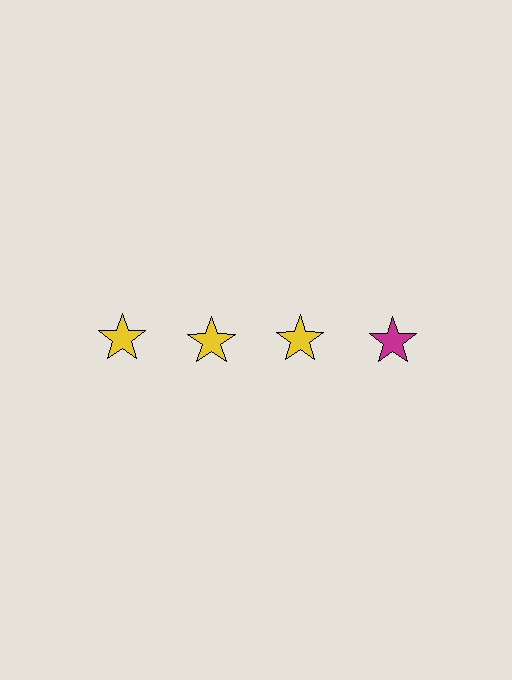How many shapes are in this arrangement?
There are 4 shapes arranged in a grid pattern.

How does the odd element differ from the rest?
It has a different color: magenta instead of yellow.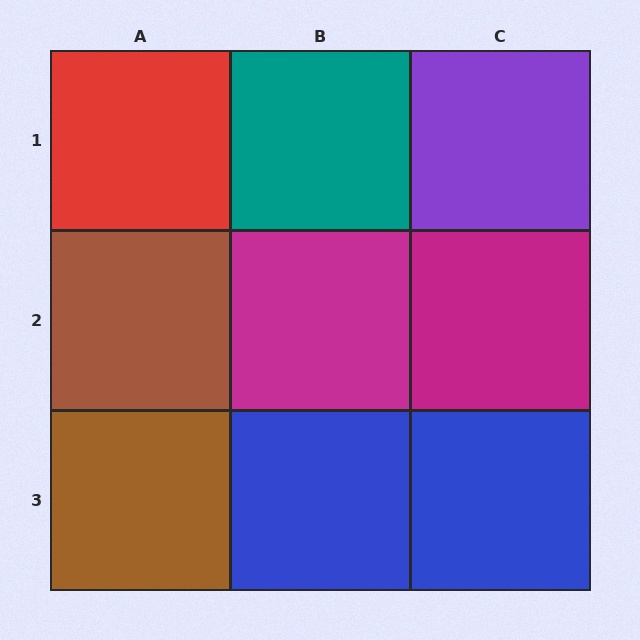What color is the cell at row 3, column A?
Brown.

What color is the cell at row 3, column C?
Blue.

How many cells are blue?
2 cells are blue.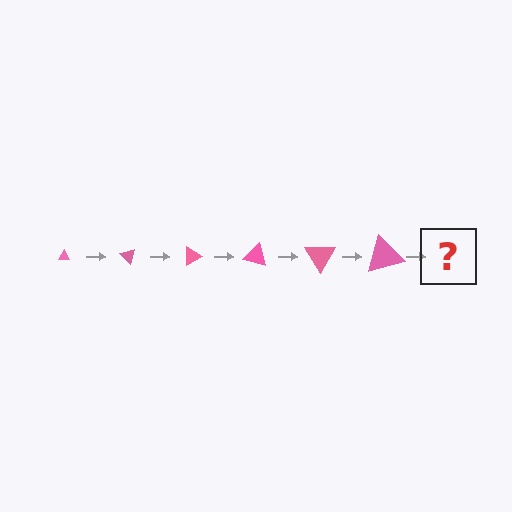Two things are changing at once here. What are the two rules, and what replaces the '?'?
The two rules are that the triangle grows larger each step and it rotates 45 degrees each step. The '?' should be a triangle, larger than the previous one and rotated 270 degrees from the start.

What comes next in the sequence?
The next element should be a triangle, larger than the previous one and rotated 270 degrees from the start.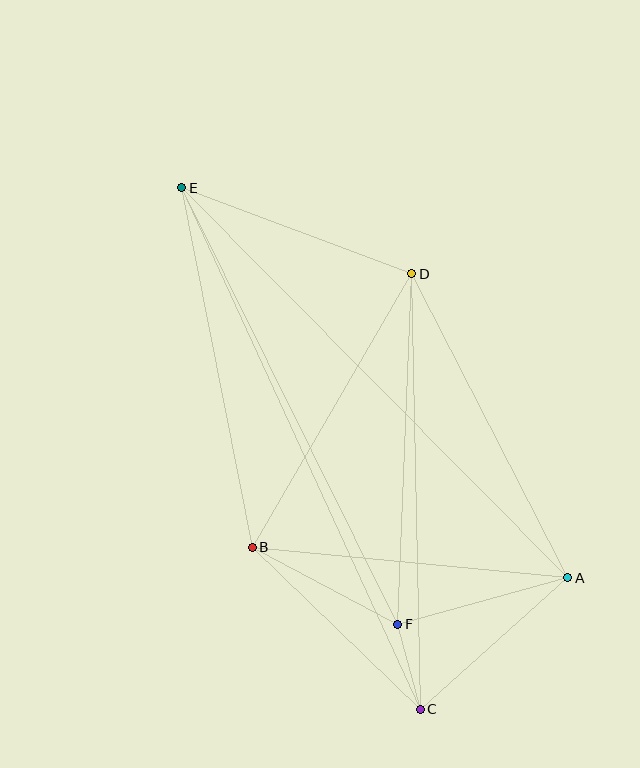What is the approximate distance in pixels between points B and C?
The distance between B and C is approximately 234 pixels.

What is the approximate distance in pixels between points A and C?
The distance between A and C is approximately 198 pixels.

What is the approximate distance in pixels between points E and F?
The distance between E and F is approximately 487 pixels.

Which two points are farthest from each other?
Points C and E are farthest from each other.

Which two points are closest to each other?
Points C and F are closest to each other.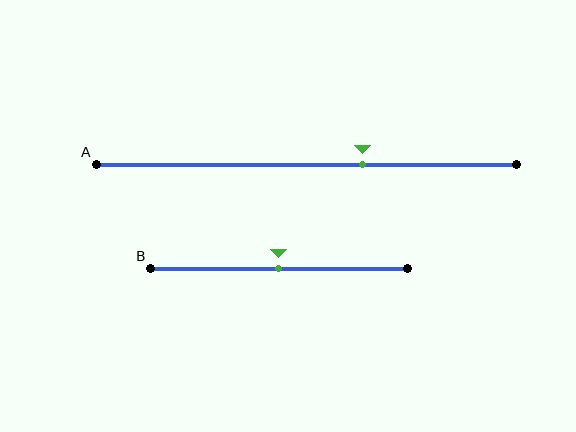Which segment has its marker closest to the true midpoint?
Segment B has its marker closest to the true midpoint.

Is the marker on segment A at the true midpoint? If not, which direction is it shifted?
No, the marker on segment A is shifted to the right by about 13% of the segment length.